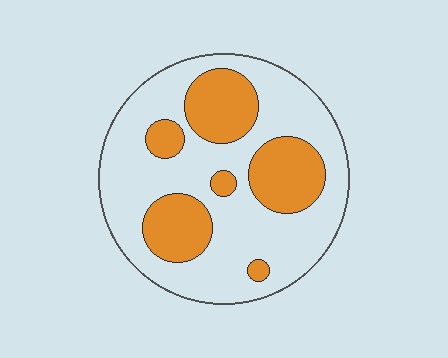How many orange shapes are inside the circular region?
6.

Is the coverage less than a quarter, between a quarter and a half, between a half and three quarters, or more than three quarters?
Between a quarter and a half.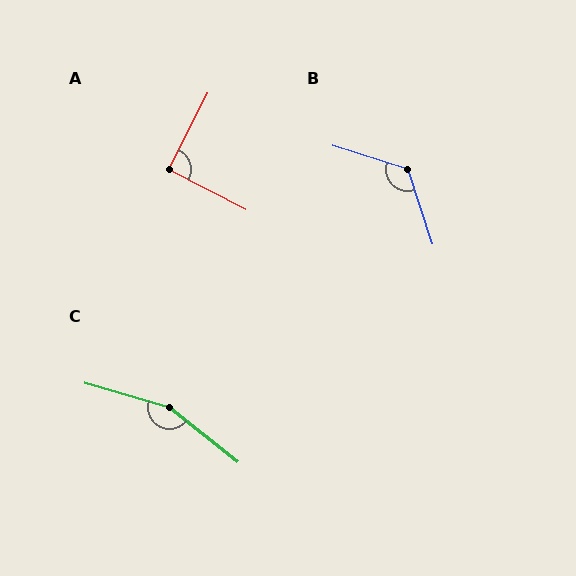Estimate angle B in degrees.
Approximately 126 degrees.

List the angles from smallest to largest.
A (90°), B (126°), C (158°).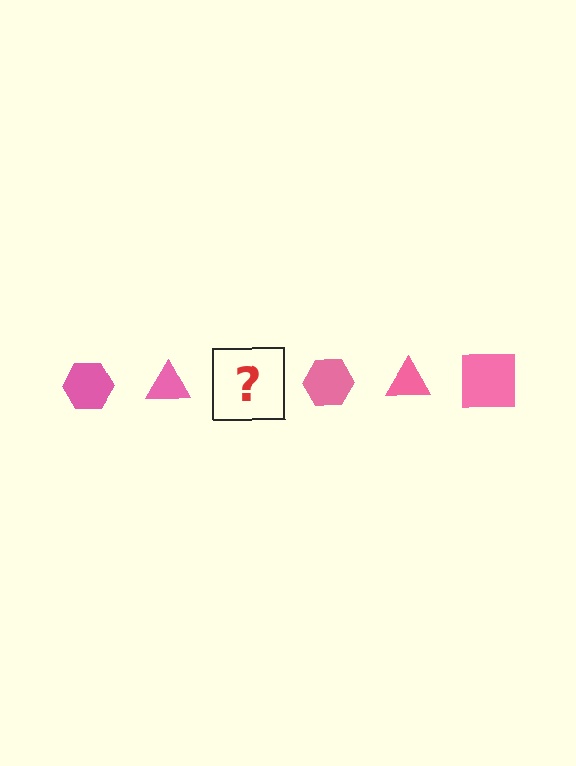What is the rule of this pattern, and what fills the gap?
The rule is that the pattern cycles through hexagon, triangle, square shapes in pink. The gap should be filled with a pink square.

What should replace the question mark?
The question mark should be replaced with a pink square.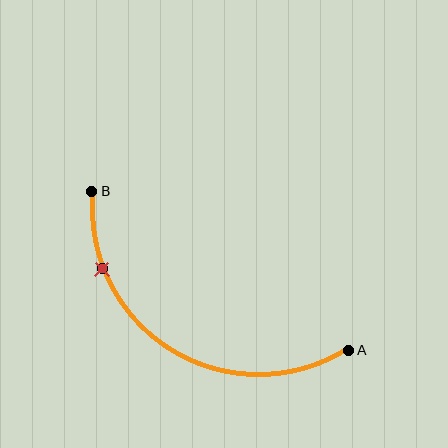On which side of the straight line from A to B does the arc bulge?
The arc bulges below the straight line connecting A and B.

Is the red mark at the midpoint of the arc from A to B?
No. The red mark lies on the arc but is closer to endpoint B. The arc midpoint would be at the point on the curve equidistant along the arc from both A and B.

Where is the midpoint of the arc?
The arc midpoint is the point on the curve farthest from the straight line joining A and B. It sits below that line.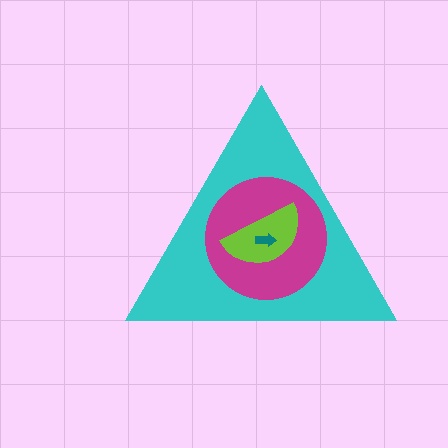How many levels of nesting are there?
4.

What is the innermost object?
The teal arrow.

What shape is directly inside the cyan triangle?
The magenta circle.